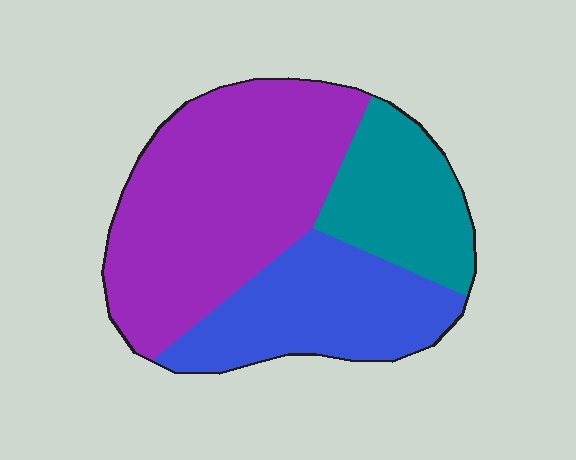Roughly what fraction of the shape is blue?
Blue takes up about one quarter (1/4) of the shape.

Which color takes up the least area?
Teal, at roughly 20%.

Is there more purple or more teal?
Purple.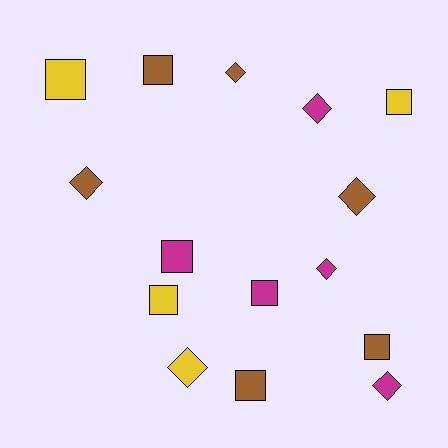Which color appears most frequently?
Brown, with 6 objects.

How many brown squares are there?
There are 3 brown squares.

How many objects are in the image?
There are 15 objects.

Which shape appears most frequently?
Square, with 8 objects.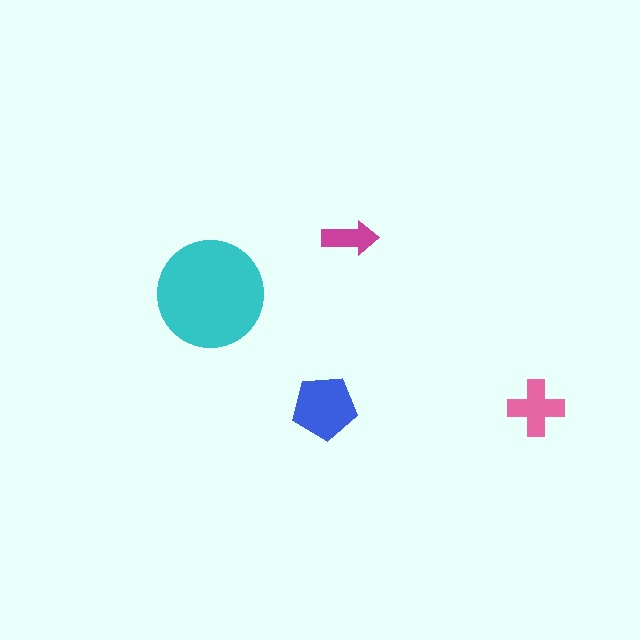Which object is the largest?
The cyan circle.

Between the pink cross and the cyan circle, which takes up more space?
The cyan circle.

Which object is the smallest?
The magenta arrow.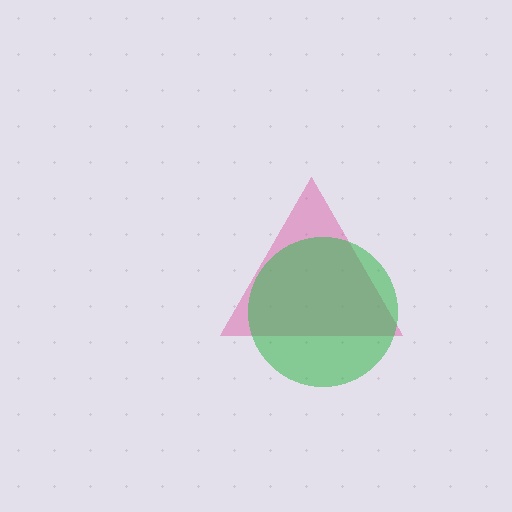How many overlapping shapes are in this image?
There are 2 overlapping shapes in the image.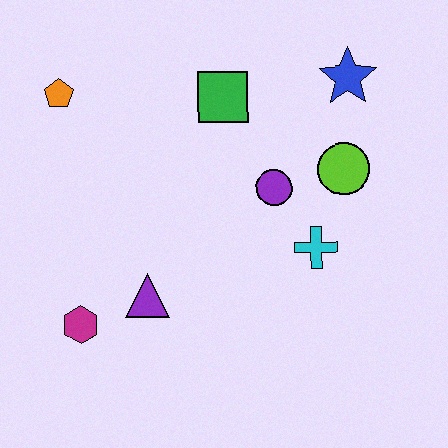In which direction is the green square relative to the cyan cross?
The green square is above the cyan cross.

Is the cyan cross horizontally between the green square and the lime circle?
Yes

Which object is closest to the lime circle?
The purple circle is closest to the lime circle.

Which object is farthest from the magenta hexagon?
The blue star is farthest from the magenta hexagon.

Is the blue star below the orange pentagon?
No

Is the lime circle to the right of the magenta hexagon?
Yes